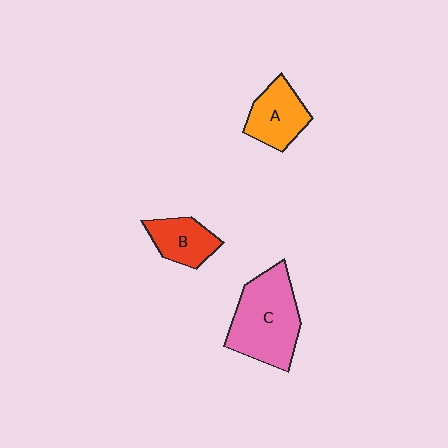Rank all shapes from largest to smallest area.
From largest to smallest: C (pink), A (orange), B (red).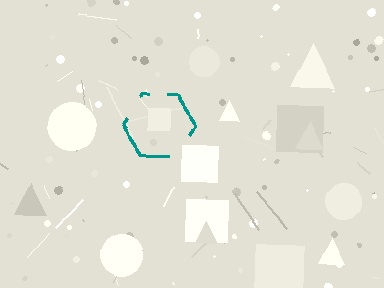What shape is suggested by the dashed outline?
The dashed outline suggests a hexagon.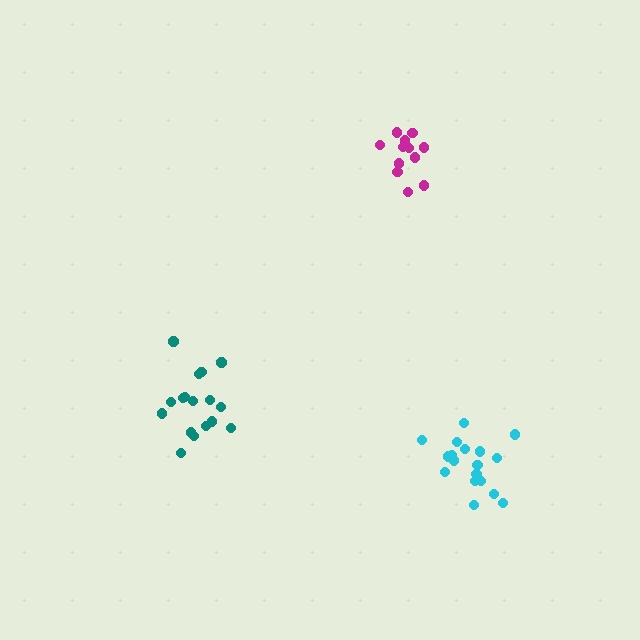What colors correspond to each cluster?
The clusters are colored: cyan, magenta, teal.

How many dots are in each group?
Group 1: 18 dots, Group 2: 12 dots, Group 3: 18 dots (48 total).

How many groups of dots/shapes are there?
There are 3 groups.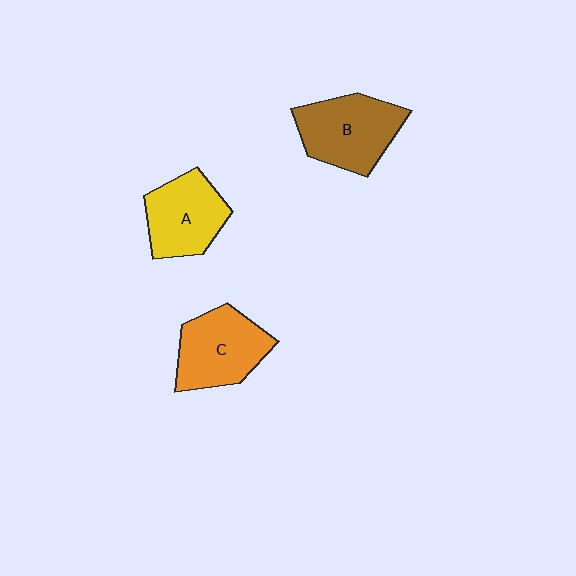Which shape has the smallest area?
Shape A (yellow).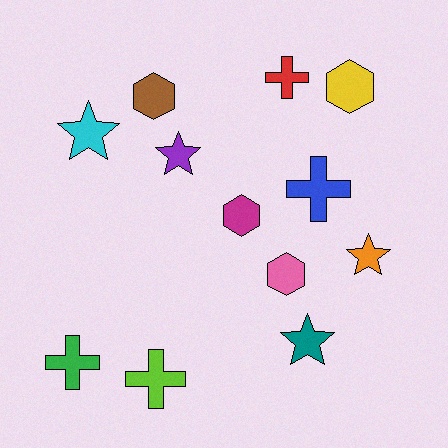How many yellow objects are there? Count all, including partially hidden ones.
There is 1 yellow object.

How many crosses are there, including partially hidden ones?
There are 4 crosses.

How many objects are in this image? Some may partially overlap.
There are 12 objects.